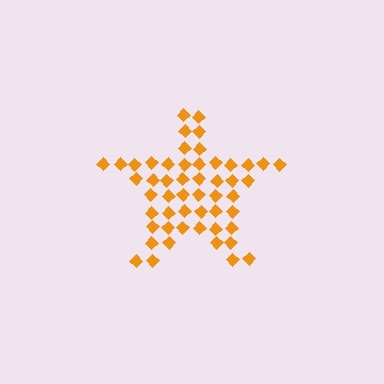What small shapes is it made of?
It is made of small diamonds.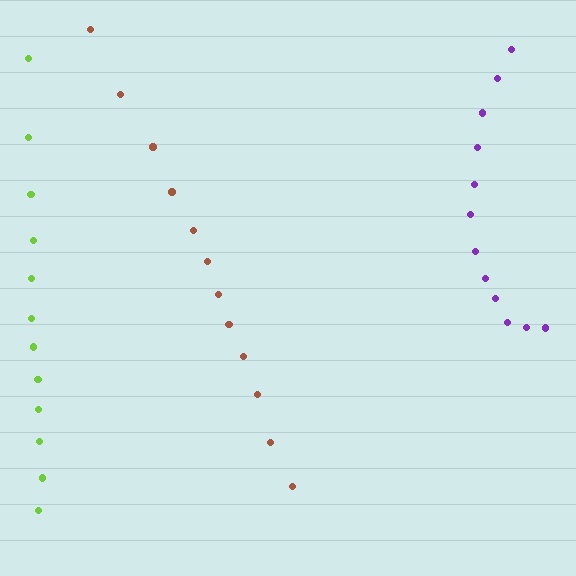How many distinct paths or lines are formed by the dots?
There are 3 distinct paths.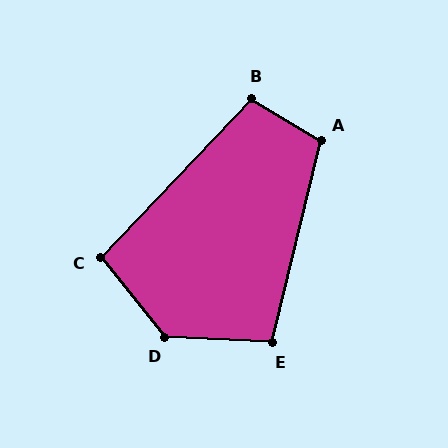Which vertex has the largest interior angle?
D, at approximately 132 degrees.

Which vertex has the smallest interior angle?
C, at approximately 98 degrees.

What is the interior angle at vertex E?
Approximately 101 degrees (obtuse).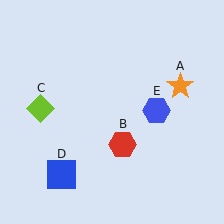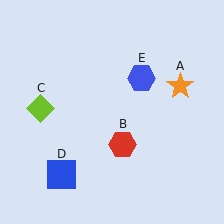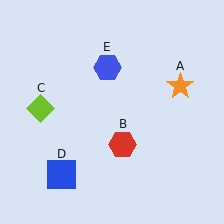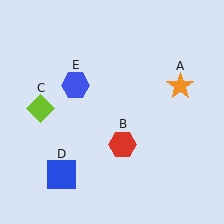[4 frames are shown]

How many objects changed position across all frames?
1 object changed position: blue hexagon (object E).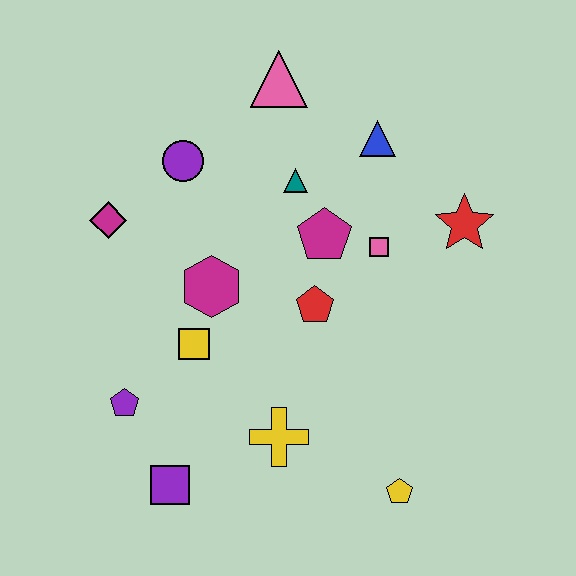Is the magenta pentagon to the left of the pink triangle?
No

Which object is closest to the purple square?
The purple pentagon is closest to the purple square.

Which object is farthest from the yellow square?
The red star is farthest from the yellow square.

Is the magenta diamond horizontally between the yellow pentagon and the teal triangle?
No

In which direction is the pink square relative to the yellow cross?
The pink square is above the yellow cross.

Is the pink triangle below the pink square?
No